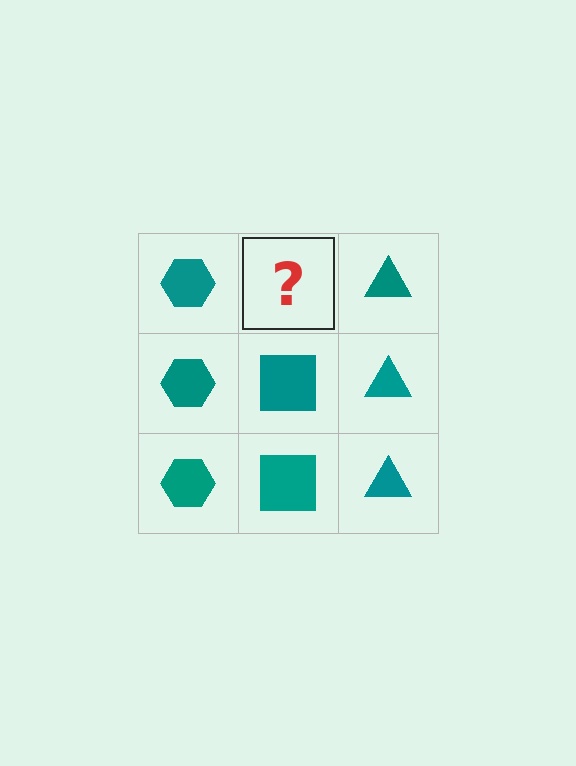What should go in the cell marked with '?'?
The missing cell should contain a teal square.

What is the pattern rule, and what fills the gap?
The rule is that each column has a consistent shape. The gap should be filled with a teal square.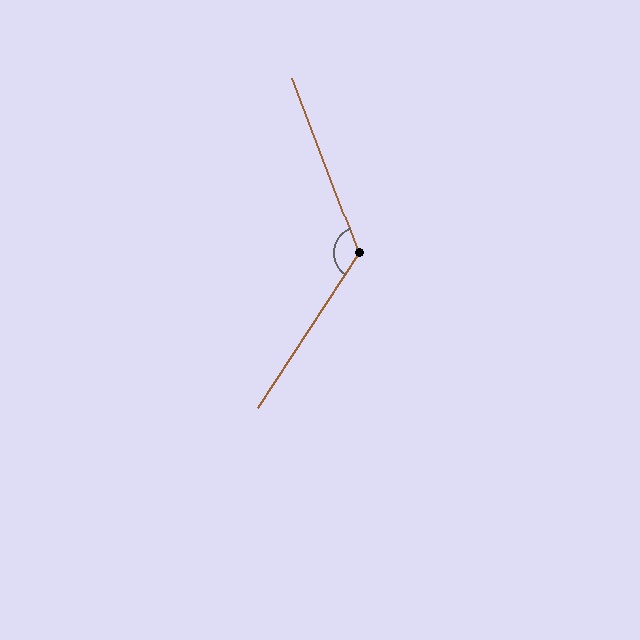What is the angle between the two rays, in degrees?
Approximately 126 degrees.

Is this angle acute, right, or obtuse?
It is obtuse.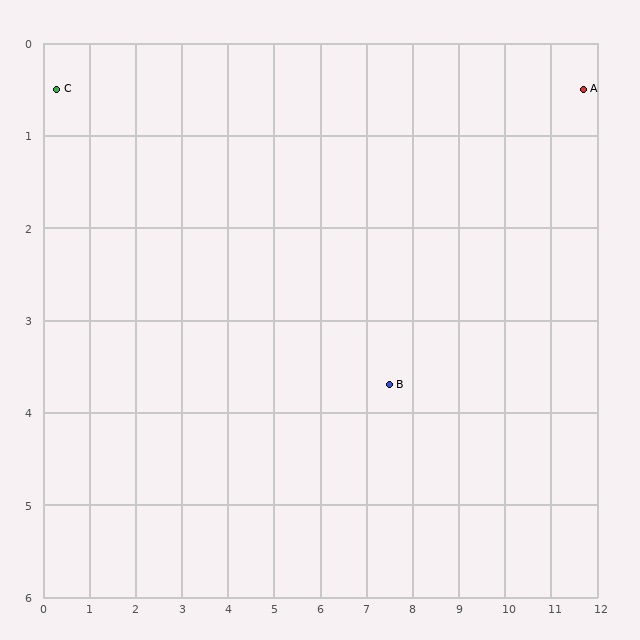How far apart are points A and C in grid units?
Points A and C are about 11.4 grid units apart.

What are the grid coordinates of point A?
Point A is at approximately (11.7, 0.5).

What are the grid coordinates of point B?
Point B is at approximately (7.5, 3.7).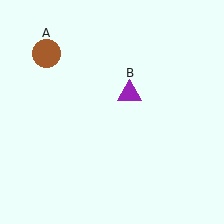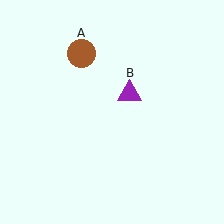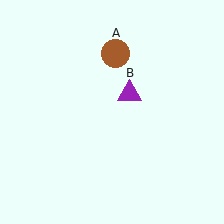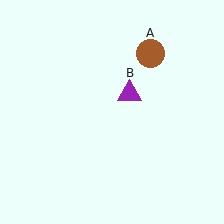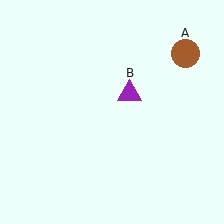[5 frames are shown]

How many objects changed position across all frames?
1 object changed position: brown circle (object A).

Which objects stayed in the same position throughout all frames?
Purple triangle (object B) remained stationary.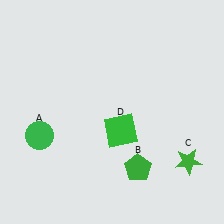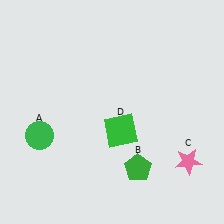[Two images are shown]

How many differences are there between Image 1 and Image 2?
There is 1 difference between the two images.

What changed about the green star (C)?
In Image 1, C is green. In Image 2, it changed to pink.